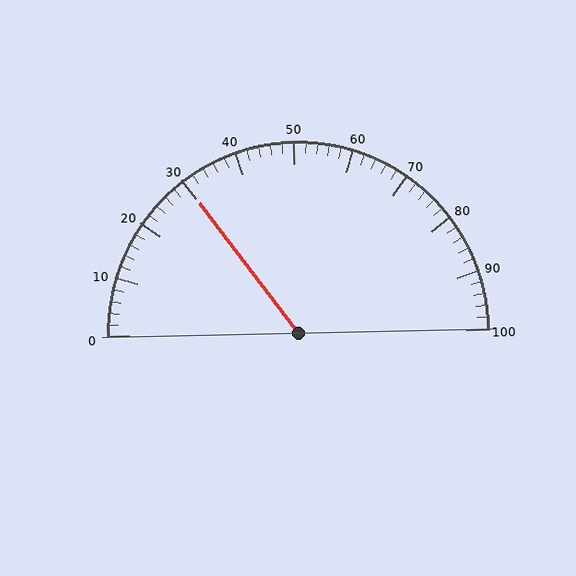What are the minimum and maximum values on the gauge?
The gauge ranges from 0 to 100.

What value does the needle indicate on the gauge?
The needle indicates approximately 30.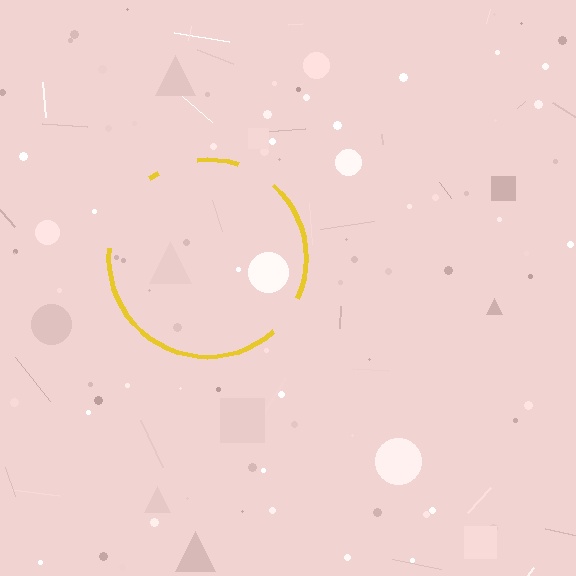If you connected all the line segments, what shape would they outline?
They would outline a circle.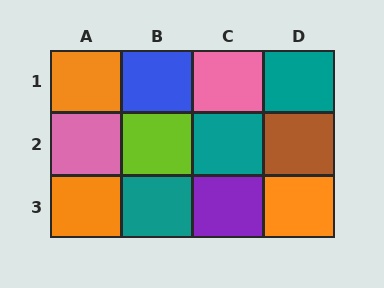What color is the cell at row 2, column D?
Brown.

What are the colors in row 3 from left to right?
Orange, teal, purple, orange.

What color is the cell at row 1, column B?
Blue.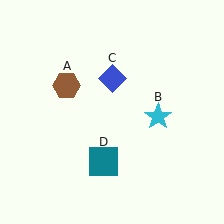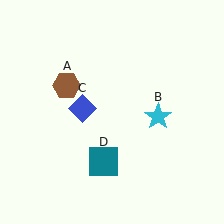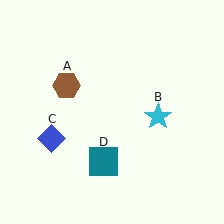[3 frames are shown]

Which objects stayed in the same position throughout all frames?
Brown hexagon (object A) and cyan star (object B) and teal square (object D) remained stationary.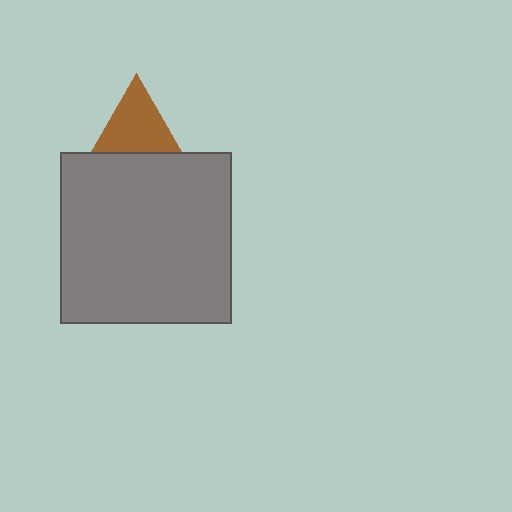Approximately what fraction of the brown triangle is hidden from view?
Roughly 54% of the brown triangle is hidden behind the gray square.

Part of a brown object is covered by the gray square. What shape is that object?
It is a triangle.